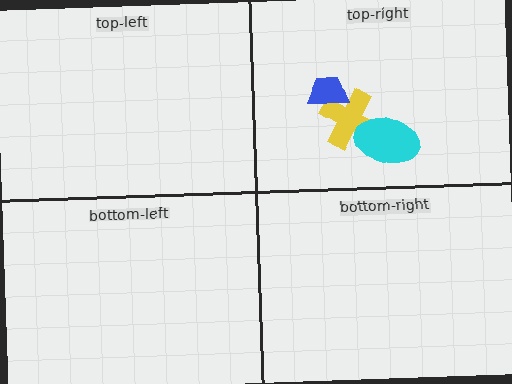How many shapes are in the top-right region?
3.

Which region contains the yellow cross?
The top-right region.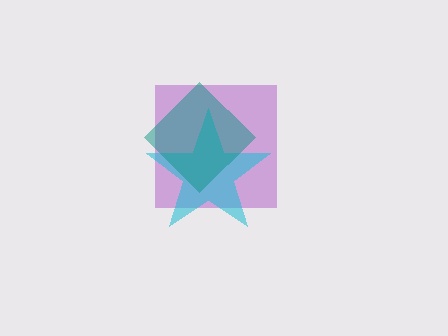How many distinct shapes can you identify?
There are 3 distinct shapes: a purple square, a cyan star, a teal diamond.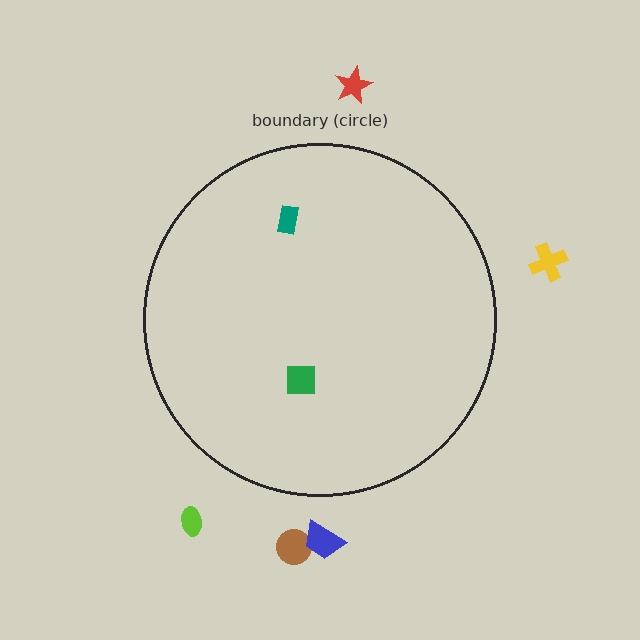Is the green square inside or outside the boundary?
Inside.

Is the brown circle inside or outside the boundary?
Outside.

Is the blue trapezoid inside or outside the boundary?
Outside.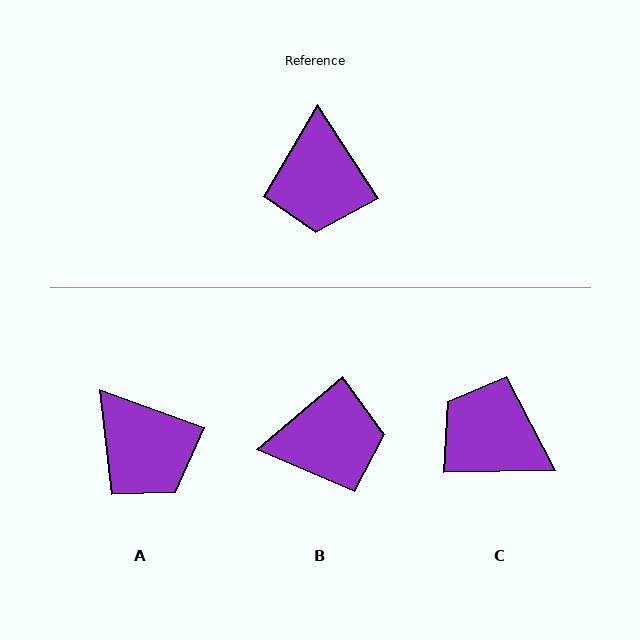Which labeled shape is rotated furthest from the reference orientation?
C, about 122 degrees away.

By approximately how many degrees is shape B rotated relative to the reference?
Approximately 97 degrees counter-clockwise.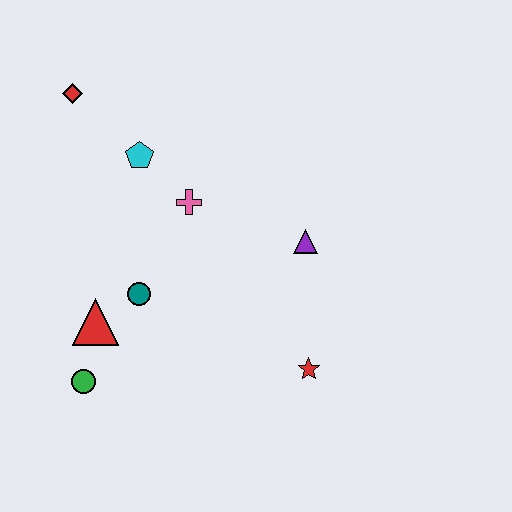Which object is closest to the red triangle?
The teal circle is closest to the red triangle.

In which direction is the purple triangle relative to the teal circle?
The purple triangle is to the right of the teal circle.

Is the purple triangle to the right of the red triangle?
Yes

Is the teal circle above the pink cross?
No